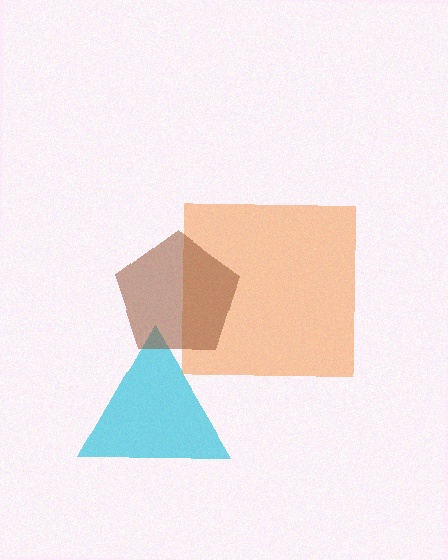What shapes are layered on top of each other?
The layered shapes are: a cyan triangle, an orange square, a brown pentagon.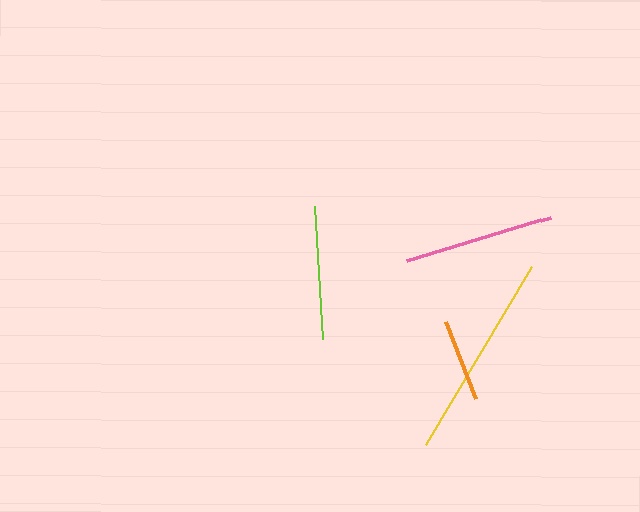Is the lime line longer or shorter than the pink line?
The pink line is longer than the lime line.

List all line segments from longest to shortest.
From longest to shortest: yellow, pink, lime, orange.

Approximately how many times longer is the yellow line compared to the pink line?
The yellow line is approximately 1.4 times the length of the pink line.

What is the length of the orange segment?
The orange segment is approximately 83 pixels long.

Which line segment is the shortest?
The orange line is the shortest at approximately 83 pixels.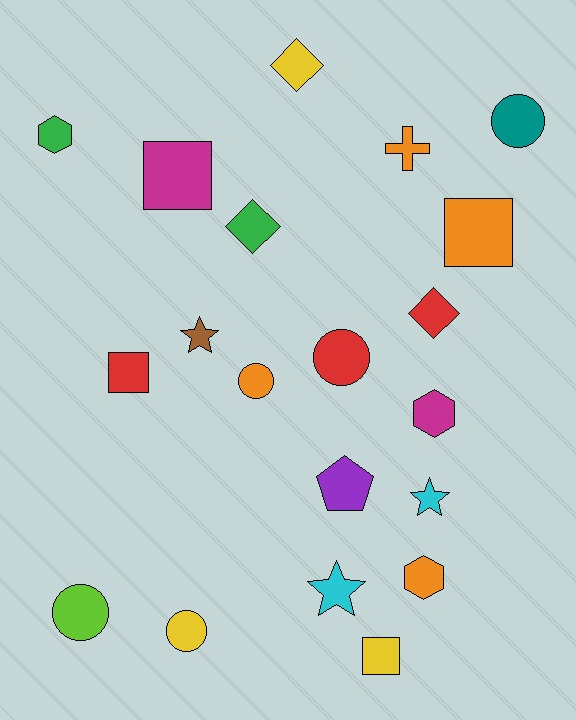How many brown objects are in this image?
There is 1 brown object.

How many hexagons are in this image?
There are 3 hexagons.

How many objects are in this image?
There are 20 objects.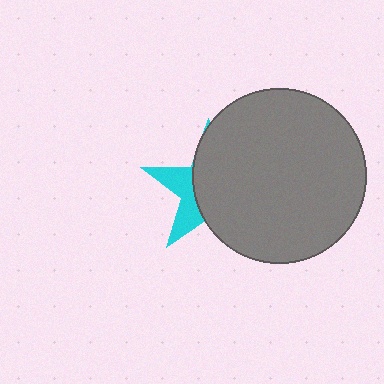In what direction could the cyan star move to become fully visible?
The cyan star could move left. That would shift it out from behind the gray circle entirely.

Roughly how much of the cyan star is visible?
A small part of it is visible (roughly 32%).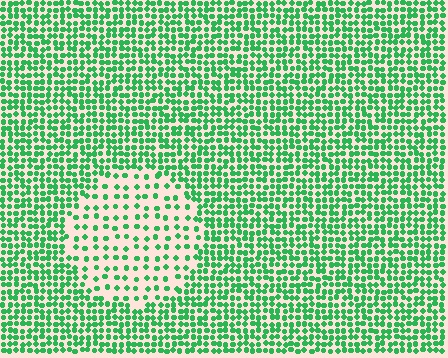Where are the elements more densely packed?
The elements are more densely packed outside the circle boundary.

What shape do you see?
I see a circle.